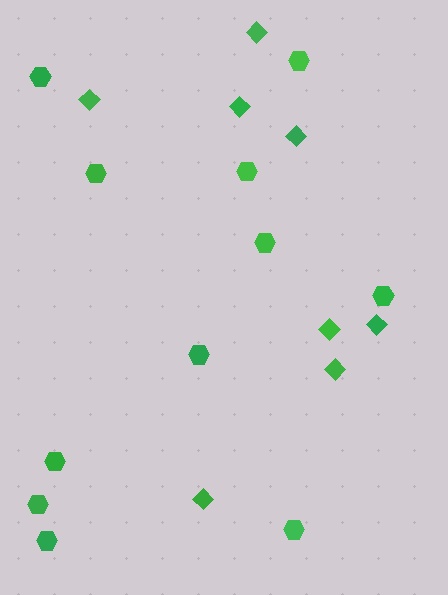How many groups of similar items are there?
There are 2 groups: one group of diamonds (8) and one group of hexagons (11).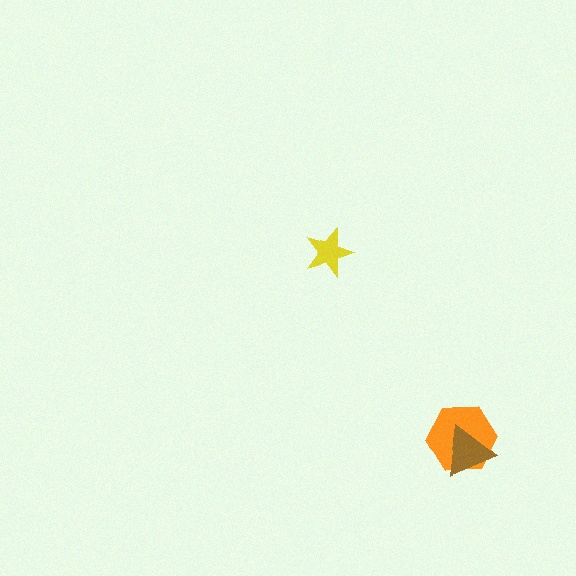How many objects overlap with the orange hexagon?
1 object overlaps with the orange hexagon.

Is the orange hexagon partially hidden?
Yes, it is partially covered by another shape.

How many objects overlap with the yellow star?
0 objects overlap with the yellow star.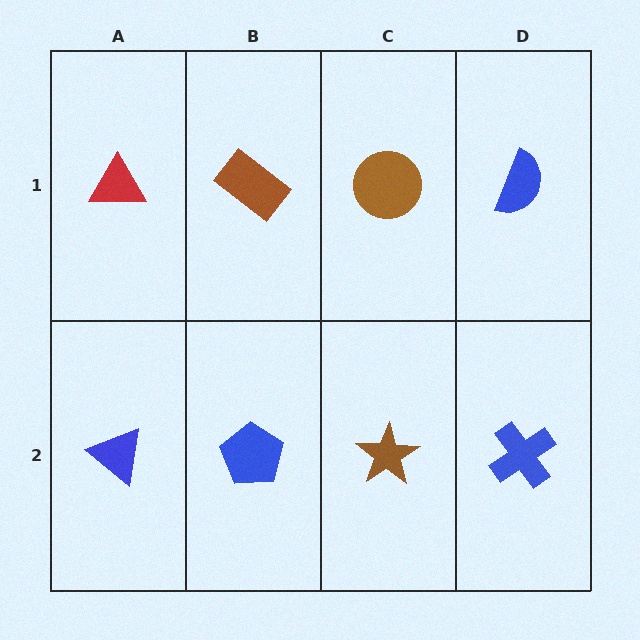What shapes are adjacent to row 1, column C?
A brown star (row 2, column C), a brown rectangle (row 1, column B), a blue semicircle (row 1, column D).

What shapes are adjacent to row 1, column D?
A blue cross (row 2, column D), a brown circle (row 1, column C).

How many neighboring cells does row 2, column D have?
2.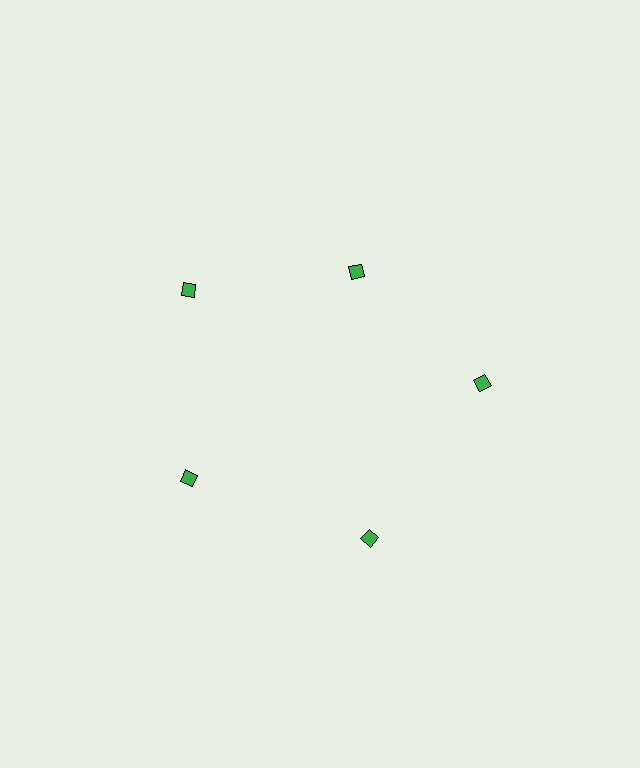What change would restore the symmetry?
The symmetry would be restored by moving it outward, back onto the ring so that all 5 diamonds sit at equal angles and equal distance from the center.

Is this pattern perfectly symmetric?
No. The 5 green diamonds are arranged in a ring, but one element near the 1 o'clock position is pulled inward toward the center, breaking the 5-fold rotational symmetry.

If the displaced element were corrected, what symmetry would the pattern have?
It would have 5-fold rotational symmetry — the pattern would map onto itself every 72 degrees.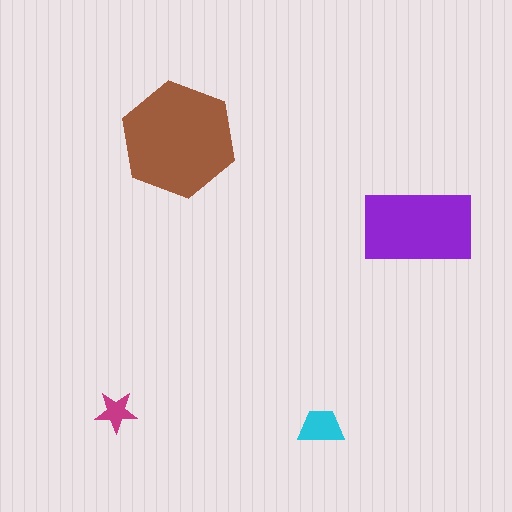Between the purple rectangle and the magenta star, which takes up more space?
The purple rectangle.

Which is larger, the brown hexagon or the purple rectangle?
The brown hexagon.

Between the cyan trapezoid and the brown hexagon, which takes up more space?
The brown hexagon.